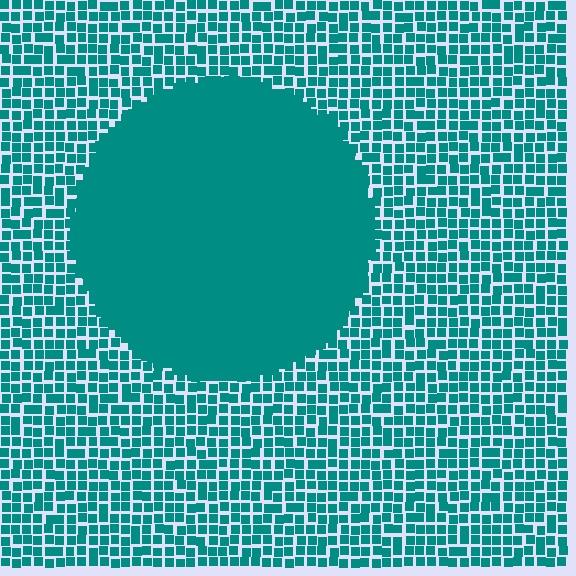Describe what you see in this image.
The image contains small teal elements arranged at two different densities. A circle-shaped region is visible where the elements are more densely packed than the surrounding area.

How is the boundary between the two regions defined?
The boundary is defined by a change in element density (approximately 2.9x ratio). All elements are the same color, size, and shape.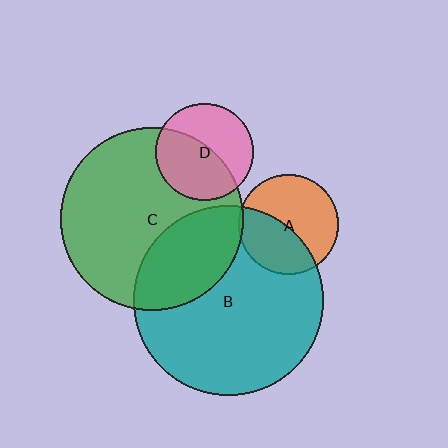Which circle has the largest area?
Circle B (teal).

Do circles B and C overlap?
Yes.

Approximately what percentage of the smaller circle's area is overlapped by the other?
Approximately 30%.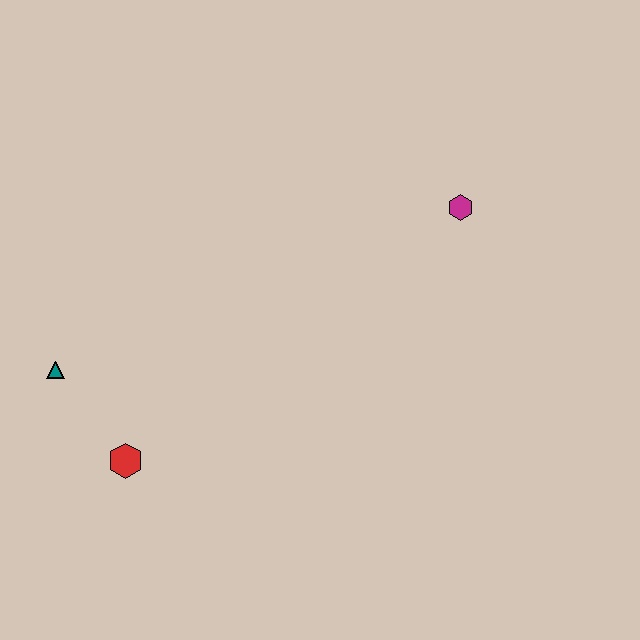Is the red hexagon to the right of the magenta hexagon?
No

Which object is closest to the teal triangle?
The red hexagon is closest to the teal triangle.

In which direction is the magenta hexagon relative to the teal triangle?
The magenta hexagon is to the right of the teal triangle.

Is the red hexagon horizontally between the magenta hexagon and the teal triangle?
Yes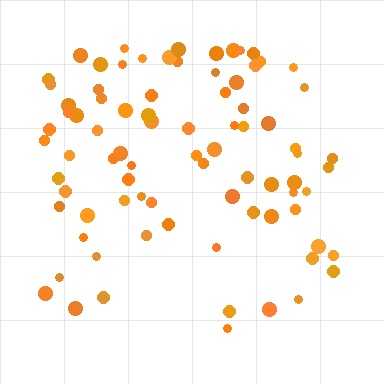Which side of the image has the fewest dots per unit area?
The bottom.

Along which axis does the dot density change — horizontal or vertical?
Vertical.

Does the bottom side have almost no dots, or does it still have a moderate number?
Still a moderate number, just noticeably fewer than the top.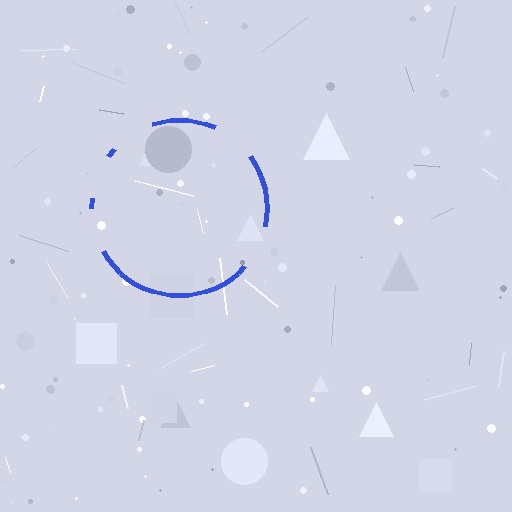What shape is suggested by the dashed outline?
The dashed outline suggests a circle.